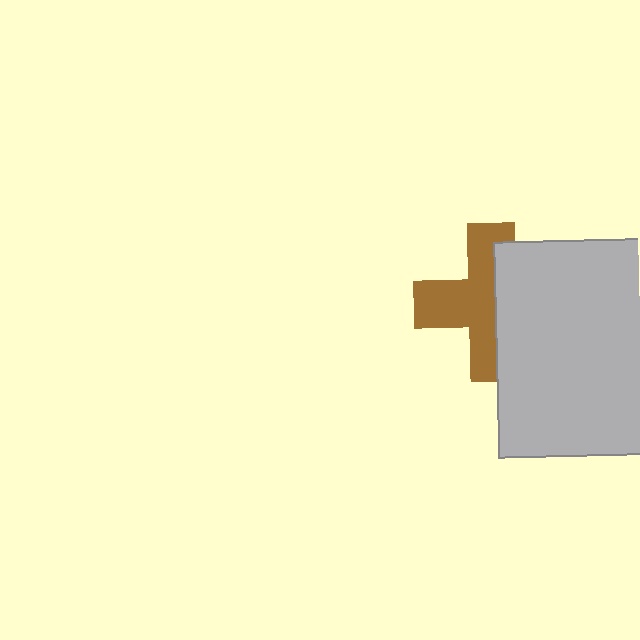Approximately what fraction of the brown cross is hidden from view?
Roughly 45% of the brown cross is hidden behind the light gray rectangle.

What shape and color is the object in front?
The object in front is a light gray rectangle.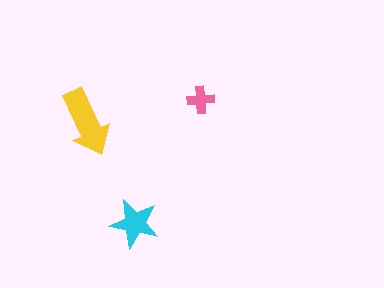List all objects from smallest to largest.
The pink cross, the cyan star, the yellow arrow.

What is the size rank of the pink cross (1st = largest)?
3rd.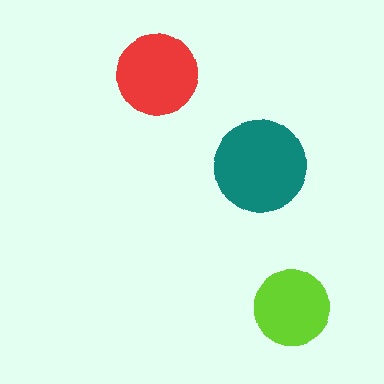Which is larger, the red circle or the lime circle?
The red one.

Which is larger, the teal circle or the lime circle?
The teal one.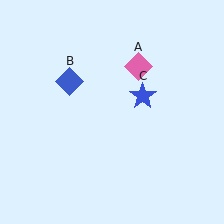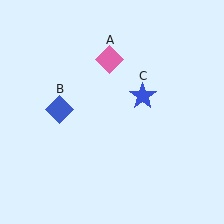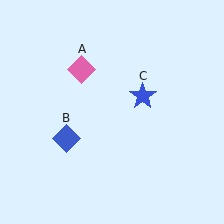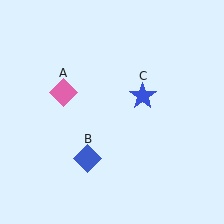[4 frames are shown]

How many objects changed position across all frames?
2 objects changed position: pink diamond (object A), blue diamond (object B).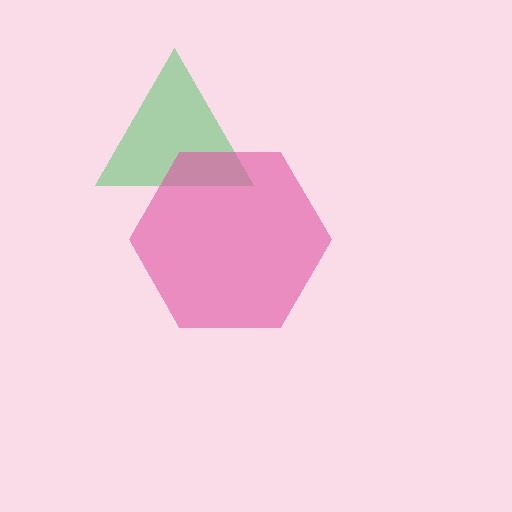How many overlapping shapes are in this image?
There are 2 overlapping shapes in the image.